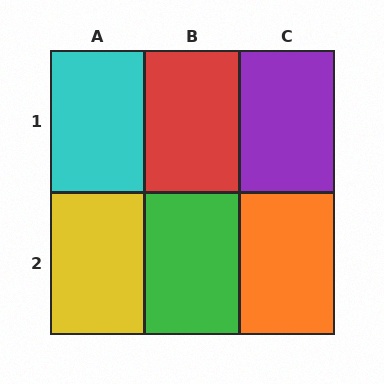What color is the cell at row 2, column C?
Orange.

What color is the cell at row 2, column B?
Green.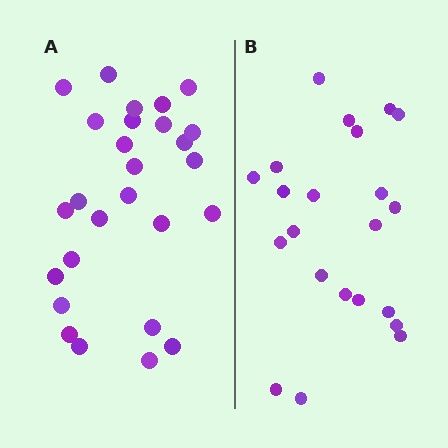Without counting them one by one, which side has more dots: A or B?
Region A (the left region) has more dots.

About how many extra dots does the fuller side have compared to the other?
Region A has about 5 more dots than region B.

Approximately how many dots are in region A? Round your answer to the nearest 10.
About 30 dots. (The exact count is 27, which rounds to 30.)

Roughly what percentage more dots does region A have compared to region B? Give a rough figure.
About 25% more.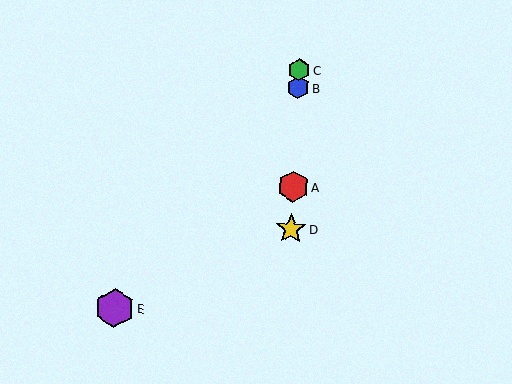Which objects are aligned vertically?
Objects A, B, C, D are aligned vertically.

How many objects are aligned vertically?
4 objects (A, B, C, D) are aligned vertically.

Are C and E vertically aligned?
No, C is at x≈299 and E is at x≈114.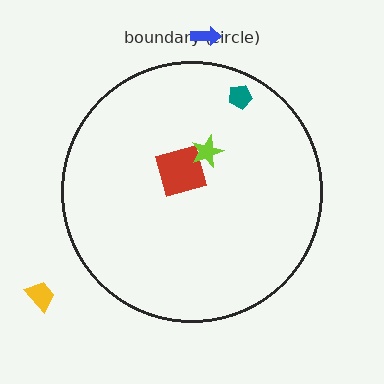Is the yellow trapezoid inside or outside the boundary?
Outside.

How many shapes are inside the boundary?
3 inside, 2 outside.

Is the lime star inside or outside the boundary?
Inside.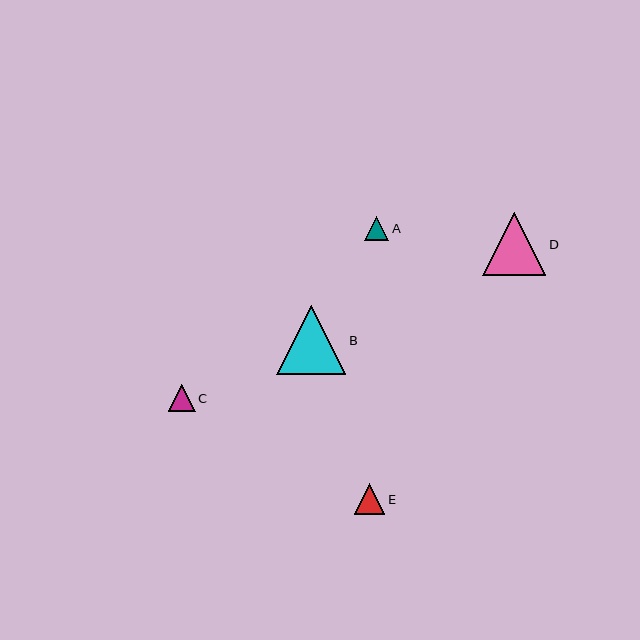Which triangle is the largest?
Triangle B is the largest with a size of approximately 69 pixels.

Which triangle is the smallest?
Triangle A is the smallest with a size of approximately 24 pixels.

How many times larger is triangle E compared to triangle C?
Triangle E is approximately 1.1 times the size of triangle C.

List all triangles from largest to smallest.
From largest to smallest: B, D, E, C, A.